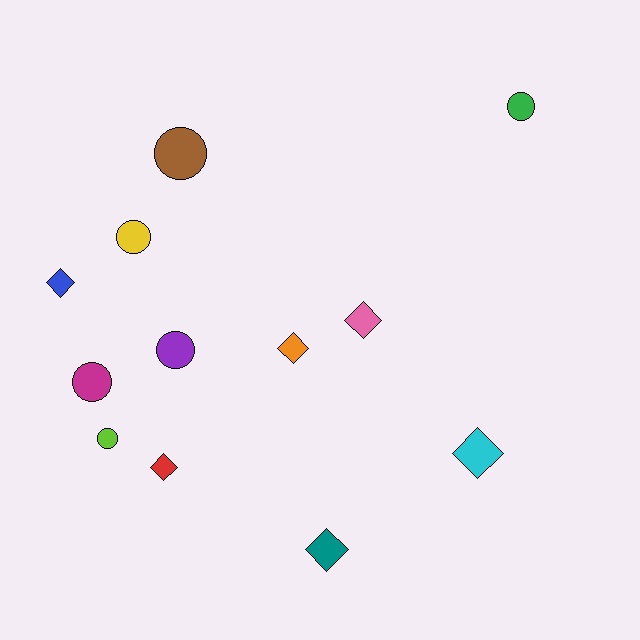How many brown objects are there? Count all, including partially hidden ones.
There is 1 brown object.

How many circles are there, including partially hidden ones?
There are 6 circles.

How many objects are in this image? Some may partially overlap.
There are 12 objects.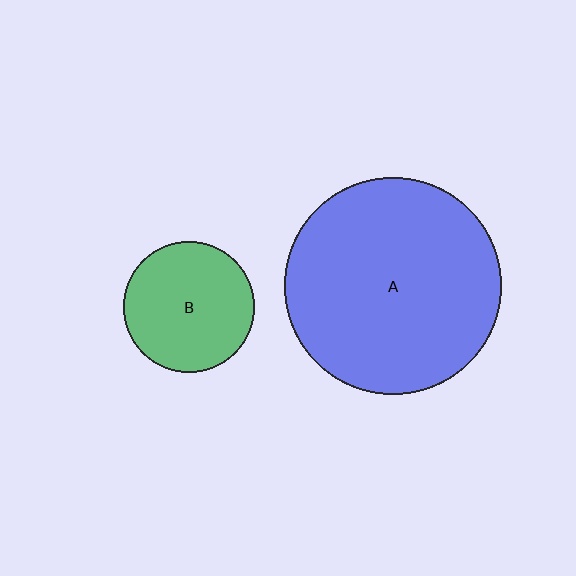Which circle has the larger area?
Circle A (blue).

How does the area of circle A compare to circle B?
Approximately 2.8 times.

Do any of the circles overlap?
No, none of the circles overlap.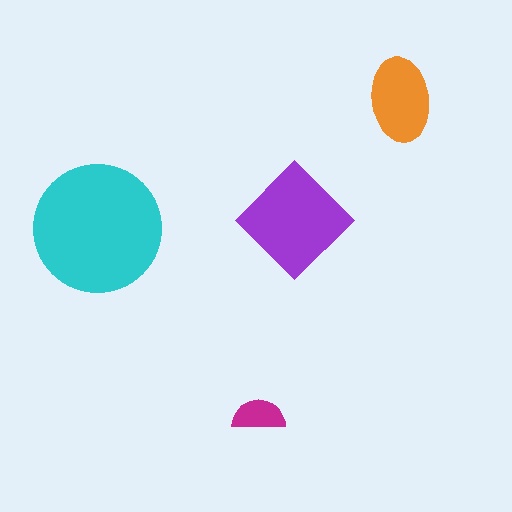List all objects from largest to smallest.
The cyan circle, the purple diamond, the orange ellipse, the magenta semicircle.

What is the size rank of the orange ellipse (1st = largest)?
3rd.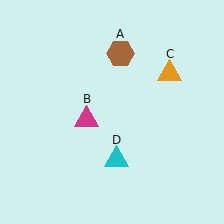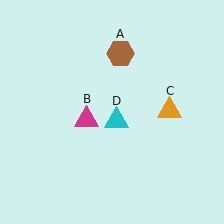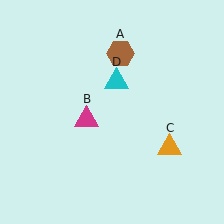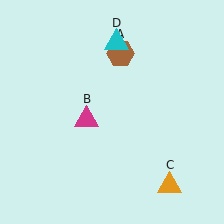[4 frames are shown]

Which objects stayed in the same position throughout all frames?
Brown hexagon (object A) and magenta triangle (object B) remained stationary.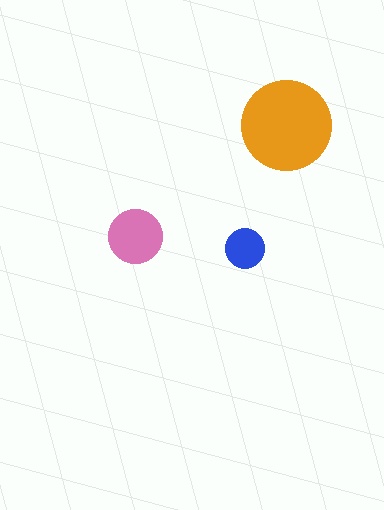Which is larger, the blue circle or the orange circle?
The orange one.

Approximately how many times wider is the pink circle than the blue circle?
About 1.5 times wider.